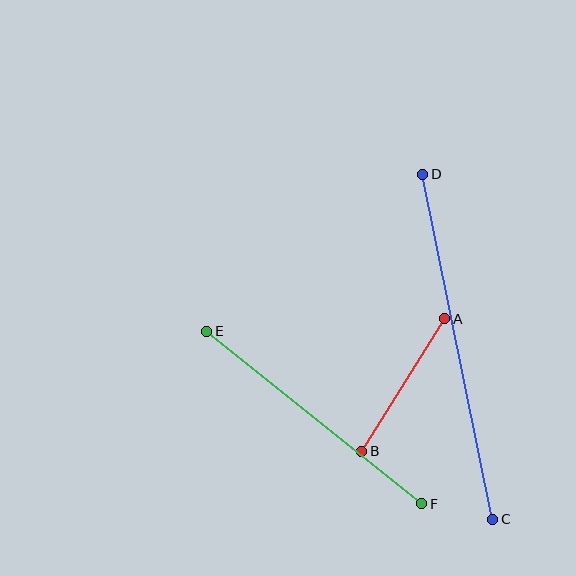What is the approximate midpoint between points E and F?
The midpoint is at approximately (314, 418) pixels.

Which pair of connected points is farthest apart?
Points C and D are farthest apart.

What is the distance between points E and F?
The distance is approximately 276 pixels.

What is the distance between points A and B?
The distance is approximately 156 pixels.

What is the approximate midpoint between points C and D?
The midpoint is at approximately (458, 347) pixels.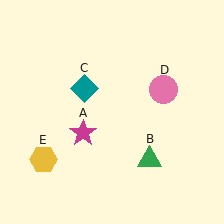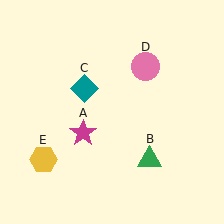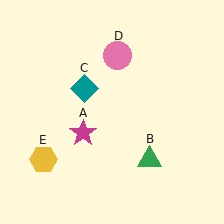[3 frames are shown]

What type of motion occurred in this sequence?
The pink circle (object D) rotated counterclockwise around the center of the scene.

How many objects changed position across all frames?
1 object changed position: pink circle (object D).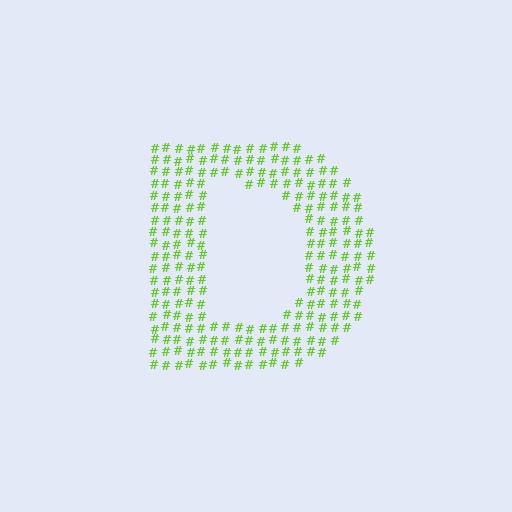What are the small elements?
The small elements are hash symbols.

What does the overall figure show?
The overall figure shows the letter D.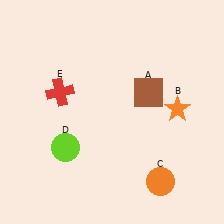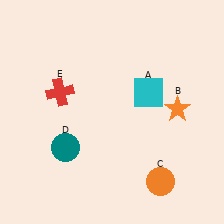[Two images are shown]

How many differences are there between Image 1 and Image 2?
There are 2 differences between the two images.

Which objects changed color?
A changed from brown to cyan. D changed from lime to teal.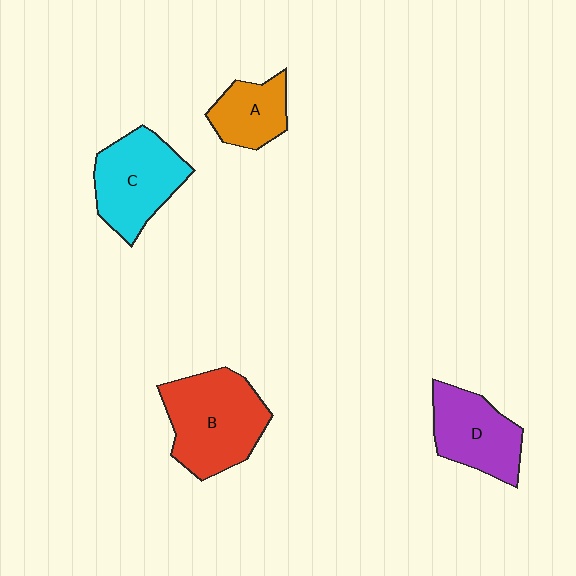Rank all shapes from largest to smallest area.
From largest to smallest: B (red), C (cyan), D (purple), A (orange).